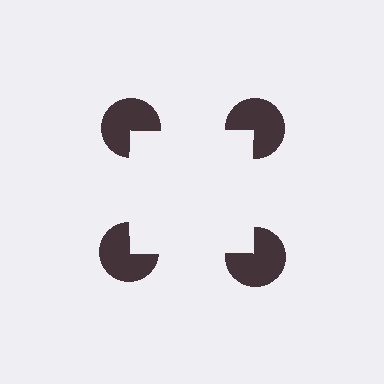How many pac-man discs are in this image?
There are 4 — one at each vertex of the illusory square.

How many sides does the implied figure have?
4 sides.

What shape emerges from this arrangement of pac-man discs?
An illusory square — its edges are inferred from the aligned wedge cuts in the pac-man discs, not physically drawn.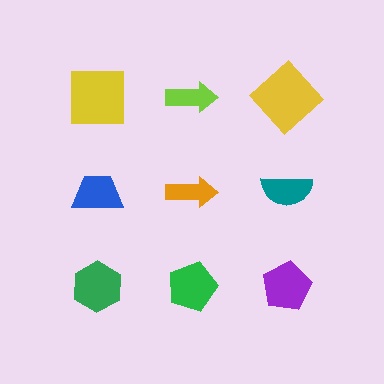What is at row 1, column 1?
A yellow square.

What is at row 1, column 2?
A lime arrow.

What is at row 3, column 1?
A green hexagon.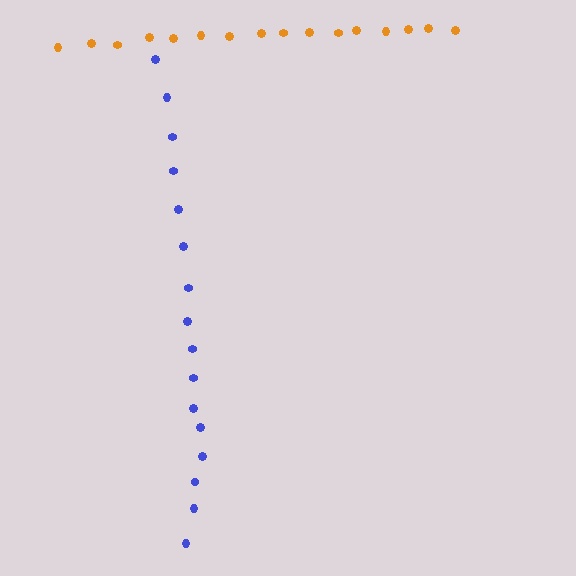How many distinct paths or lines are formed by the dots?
There are 2 distinct paths.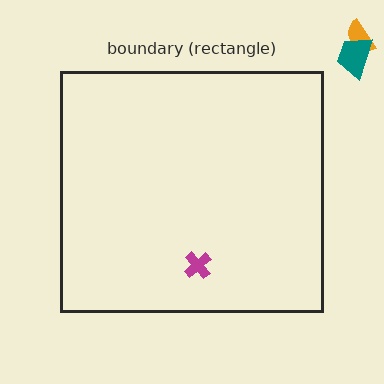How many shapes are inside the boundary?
1 inside, 2 outside.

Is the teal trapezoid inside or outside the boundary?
Outside.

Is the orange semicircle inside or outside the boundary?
Outside.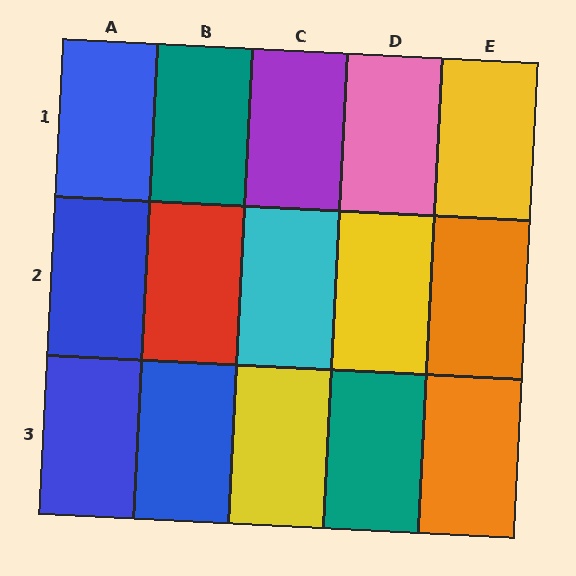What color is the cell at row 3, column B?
Blue.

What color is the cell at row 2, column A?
Blue.